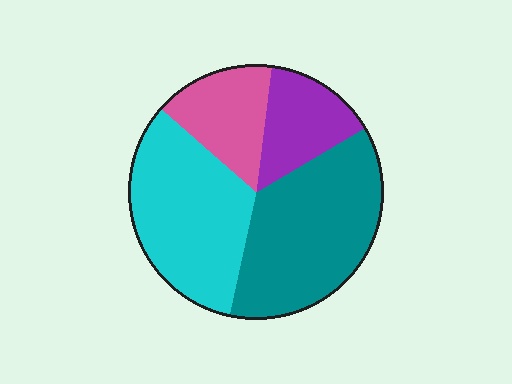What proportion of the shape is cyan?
Cyan covers 33% of the shape.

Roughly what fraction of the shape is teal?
Teal covers about 35% of the shape.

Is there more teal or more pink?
Teal.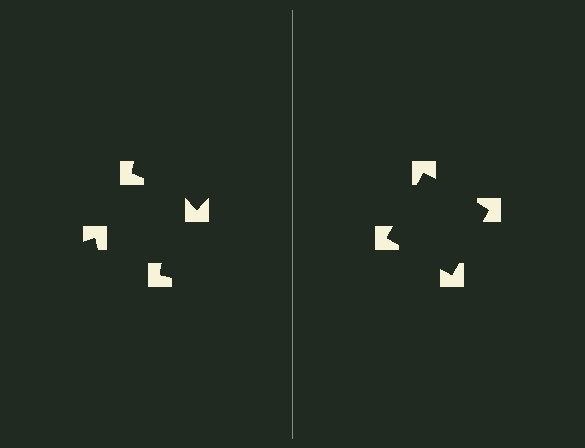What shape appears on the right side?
An illusory square.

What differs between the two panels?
The notched squares are positioned identically on both sides; only the wedge orientations differ. On the right they align to a square; on the left they are misaligned.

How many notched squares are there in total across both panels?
8 — 4 on each side.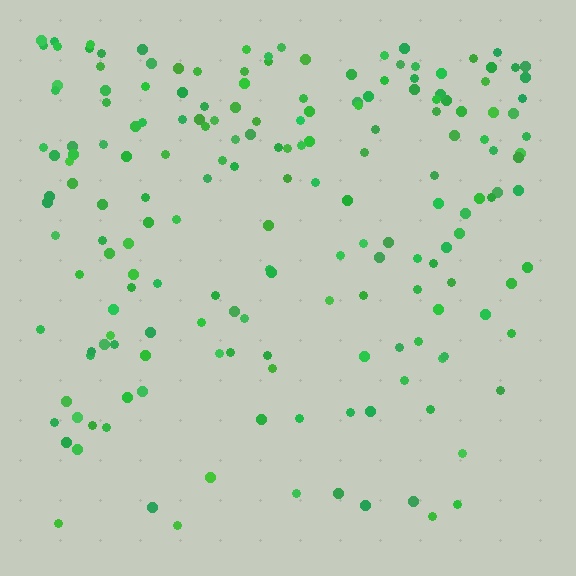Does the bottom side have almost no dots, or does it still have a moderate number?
Still a moderate number, just noticeably fewer than the top.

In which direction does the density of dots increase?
From bottom to top, with the top side densest.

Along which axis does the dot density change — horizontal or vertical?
Vertical.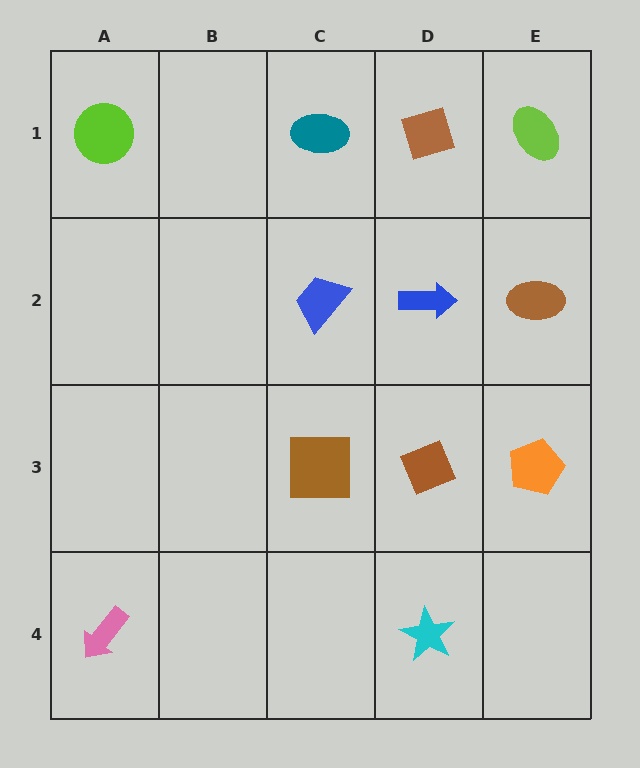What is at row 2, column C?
A blue trapezoid.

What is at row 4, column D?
A cyan star.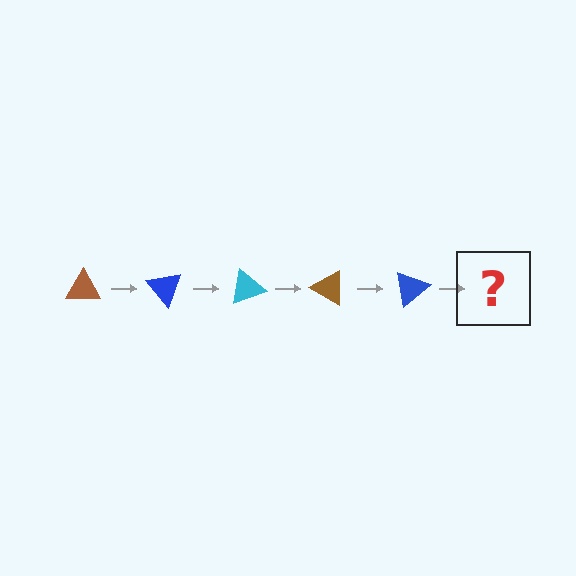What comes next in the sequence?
The next element should be a cyan triangle, rotated 250 degrees from the start.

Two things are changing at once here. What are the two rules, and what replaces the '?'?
The two rules are that it rotates 50 degrees each step and the color cycles through brown, blue, and cyan. The '?' should be a cyan triangle, rotated 250 degrees from the start.